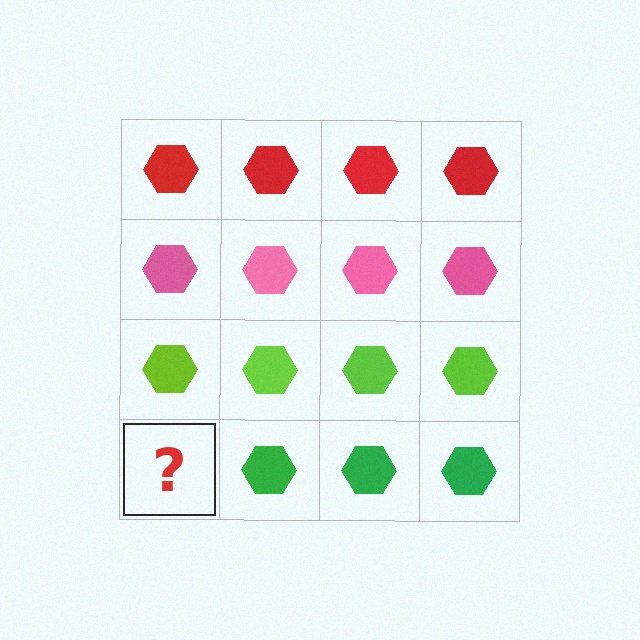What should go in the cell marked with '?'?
The missing cell should contain a green hexagon.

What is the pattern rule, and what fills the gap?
The rule is that each row has a consistent color. The gap should be filled with a green hexagon.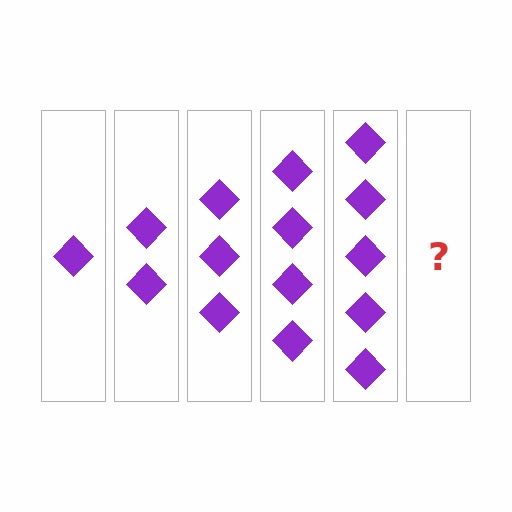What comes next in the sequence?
The next element should be 6 diamonds.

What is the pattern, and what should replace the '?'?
The pattern is that each step adds one more diamond. The '?' should be 6 diamonds.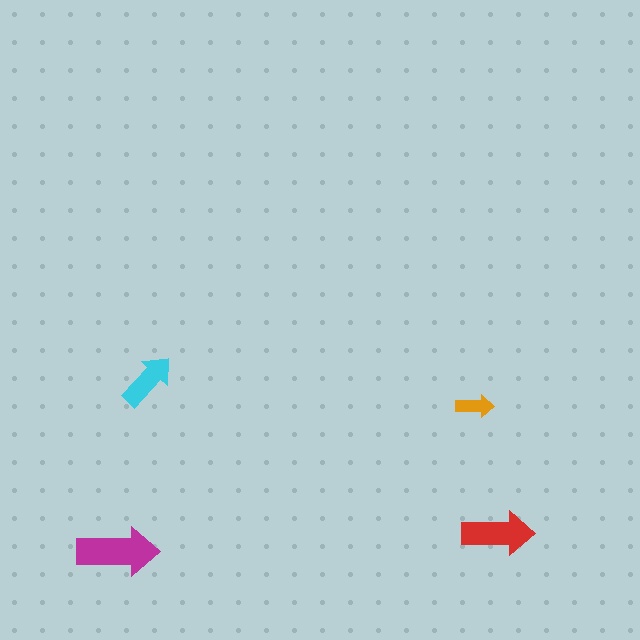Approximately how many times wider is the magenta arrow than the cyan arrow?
About 1.5 times wider.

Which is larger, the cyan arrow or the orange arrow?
The cyan one.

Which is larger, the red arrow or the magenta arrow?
The magenta one.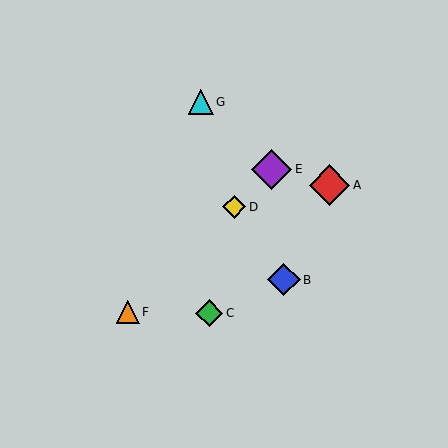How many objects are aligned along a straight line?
3 objects (D, E, F) are aligned along a straight line.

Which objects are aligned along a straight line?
Objects D, E, F are aligned along a straight line.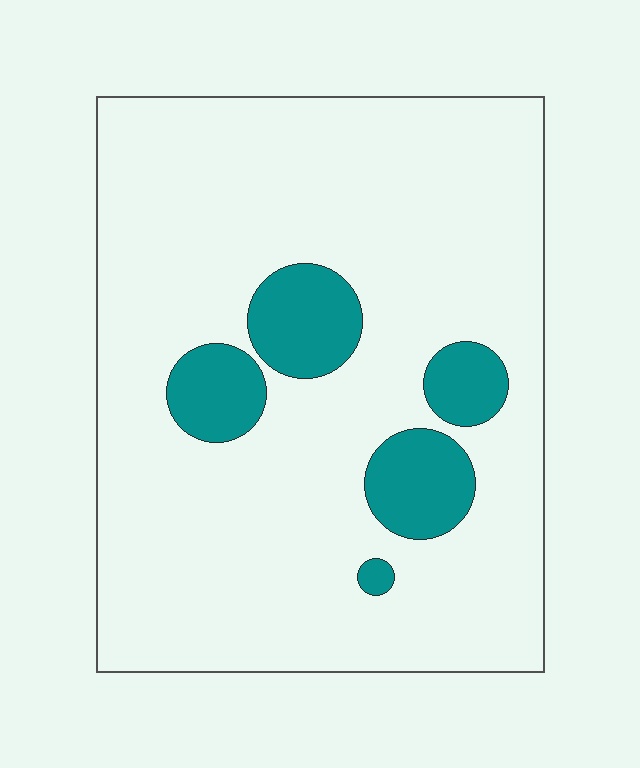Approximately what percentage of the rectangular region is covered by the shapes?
Approximately 15%.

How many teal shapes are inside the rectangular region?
5.